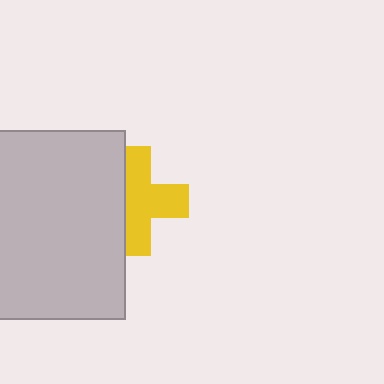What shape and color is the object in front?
The object in front is a light gray rectangle.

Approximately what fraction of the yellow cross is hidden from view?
Roughly 34% of the yellow cross is hidden behind the light gray rectangle.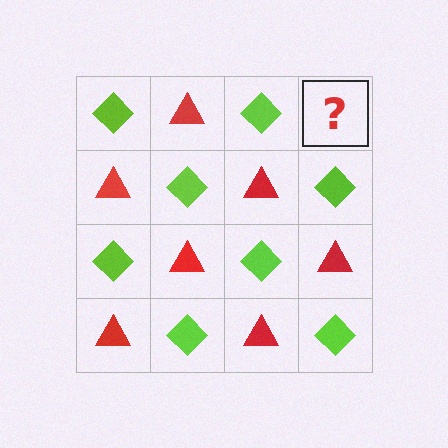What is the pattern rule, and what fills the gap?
The rule is that it alternates lime diamond and red triangle in a checkerboard pattern. The gap should be filled with a red triangle.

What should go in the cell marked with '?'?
The missing cell should contain a red triangle.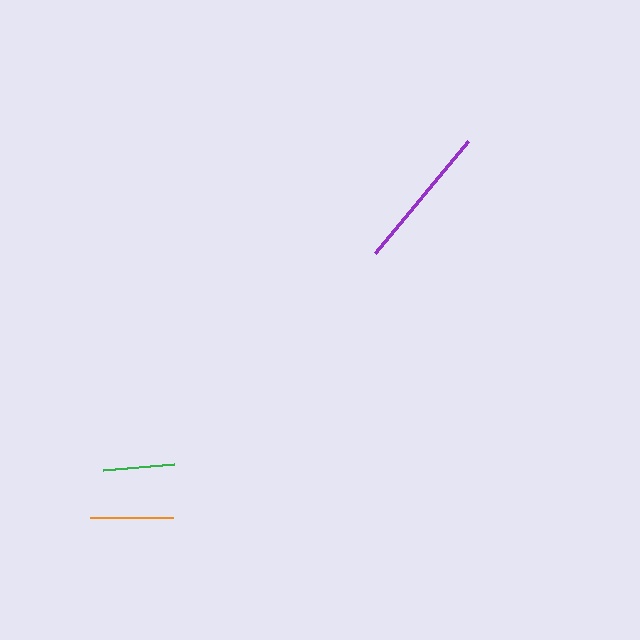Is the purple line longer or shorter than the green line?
The purple line is longer than the green line.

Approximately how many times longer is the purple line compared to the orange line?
The purple line is approximately 1.8 times the length of the orange line.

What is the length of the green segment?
The green segment is approximately 71 pixels long.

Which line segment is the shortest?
The green line is the shortest at approximately 71 pixels.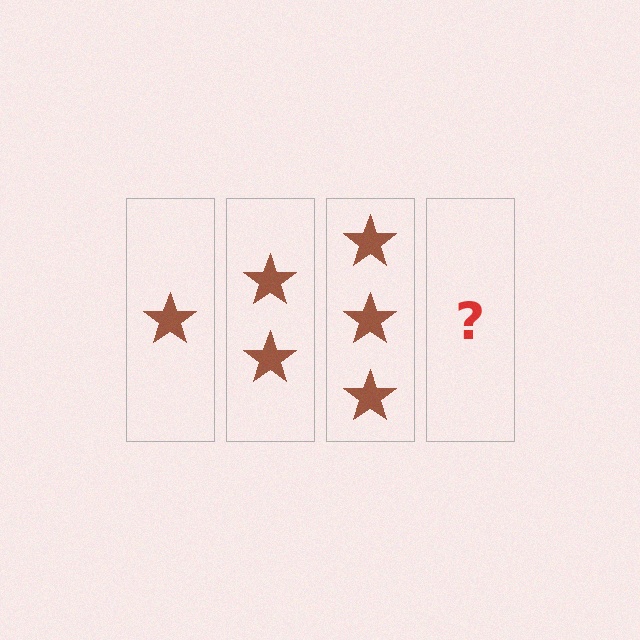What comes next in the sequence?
The next element should be 4 stars.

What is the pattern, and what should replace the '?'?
The pattern is that each step adds one more star. The '?' should be 4 stars.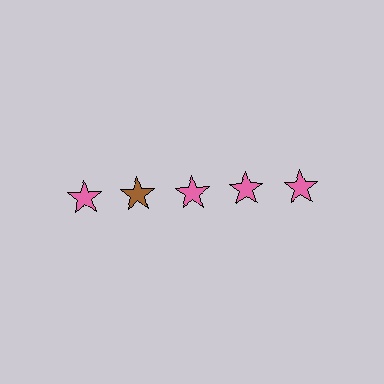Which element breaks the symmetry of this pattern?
The brown star in the top row, second from left column breaks the symmetry. All other shapes are pink stars.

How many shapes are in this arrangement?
There are 5 shapes arranged in a grid pattern.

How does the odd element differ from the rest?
It has a different color: brown instead of pink.